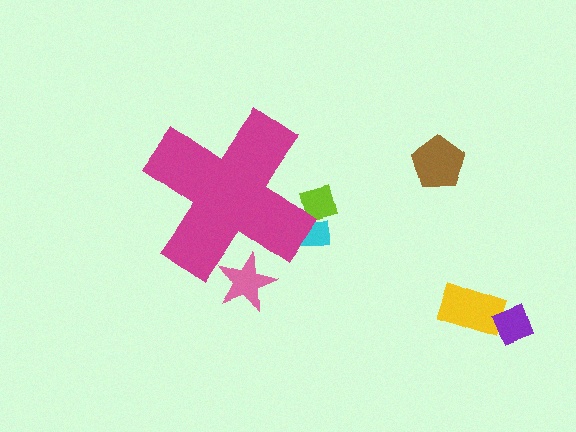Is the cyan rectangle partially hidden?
Yes, the cyan rectangle is partially hidden behind the magenta cross.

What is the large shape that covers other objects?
A magenta cross.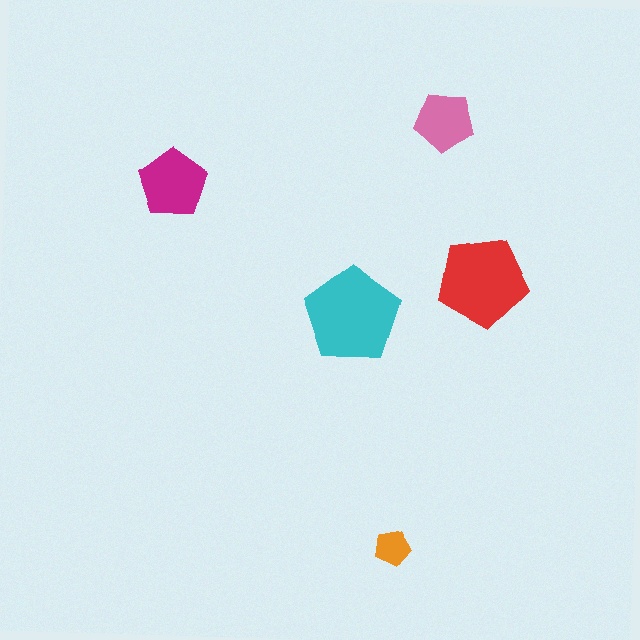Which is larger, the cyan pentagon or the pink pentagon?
The cyan one.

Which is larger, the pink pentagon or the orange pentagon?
The pink one.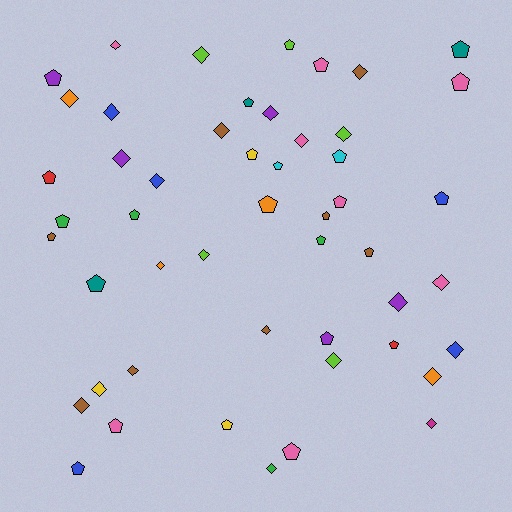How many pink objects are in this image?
There are 8 pink objects.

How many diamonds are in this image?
There are 24 diamonds.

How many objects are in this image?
There are 50 objects.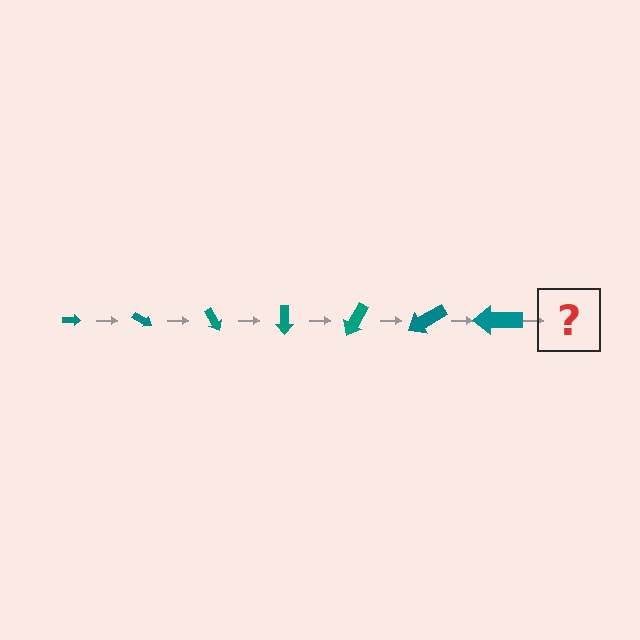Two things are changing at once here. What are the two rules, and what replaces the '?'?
The two rules are that the arrow grows larger each step and it rotates 30 degrees each step. The '?' should be an arrow, larger than the previous one and rotated 210 degrees from the start.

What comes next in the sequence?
The next element should be an arrow, larger than the previous one and rotated 210 degrees from the start.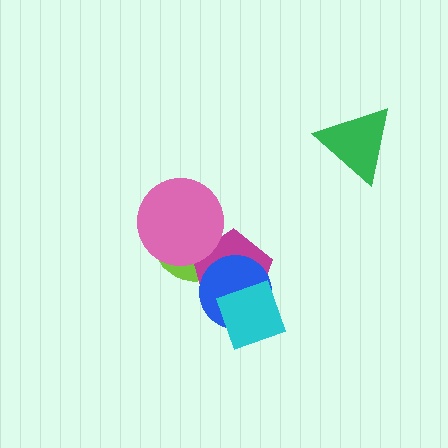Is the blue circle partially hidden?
Yes, it is partially covered by another shape.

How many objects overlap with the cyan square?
2 objects overlap with the cyan square.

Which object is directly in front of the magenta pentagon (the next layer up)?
The blue circle is directly in front of the magenta pentagon.